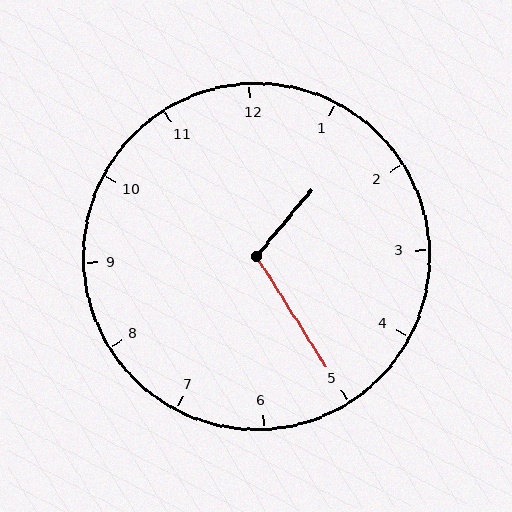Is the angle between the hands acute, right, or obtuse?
It is obtuse.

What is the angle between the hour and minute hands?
Approximately 108 degrees.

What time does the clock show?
1:25.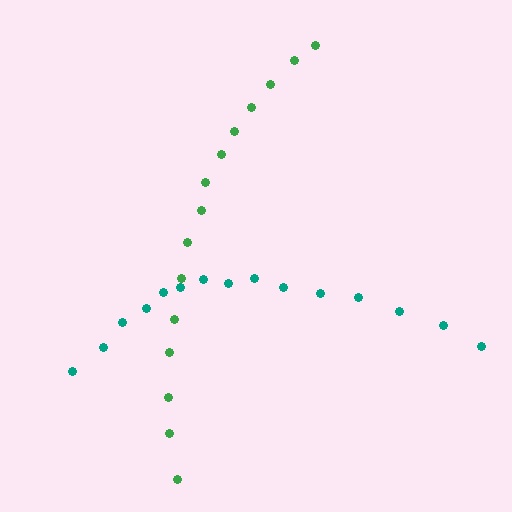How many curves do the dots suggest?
There are 2 distinct paths.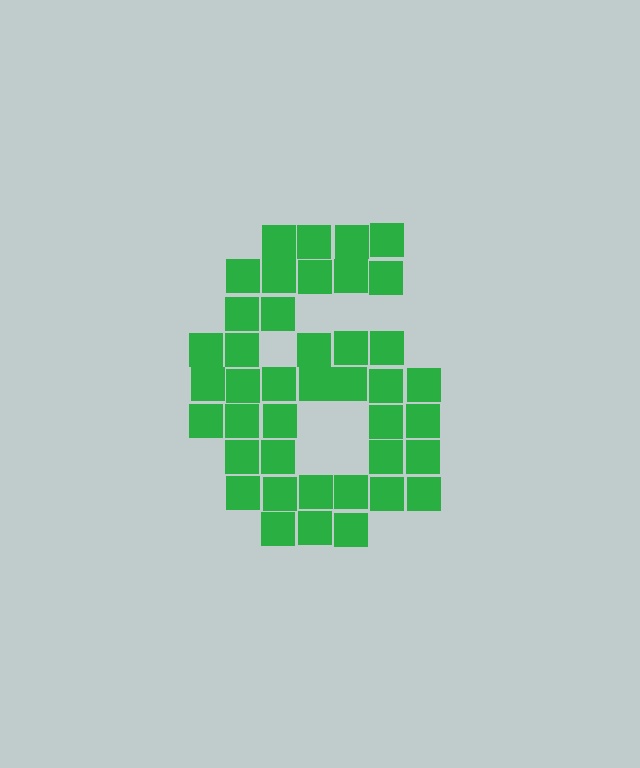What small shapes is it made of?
It is made of small squares.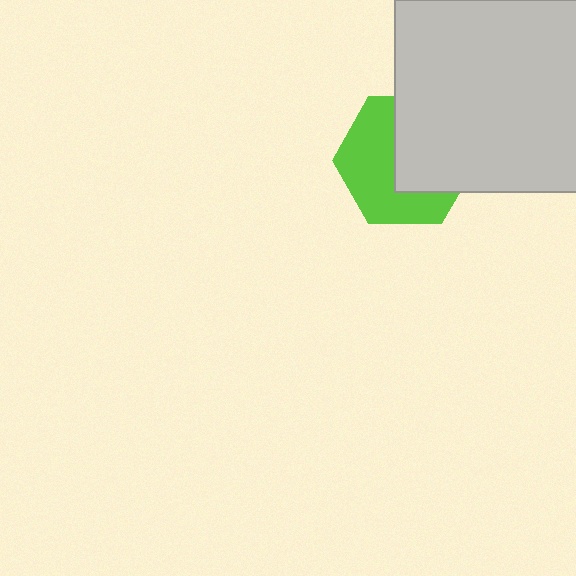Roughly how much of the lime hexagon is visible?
About half of it is visible (roughly 52%).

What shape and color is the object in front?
The object in front is a light gray rectangle.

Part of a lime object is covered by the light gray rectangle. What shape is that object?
It is a hexagon.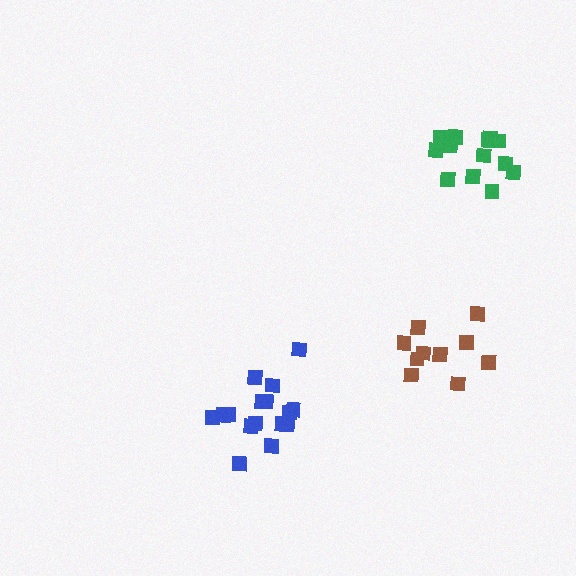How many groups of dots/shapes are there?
There are 3 groups.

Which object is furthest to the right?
The green cluster is rightmost.